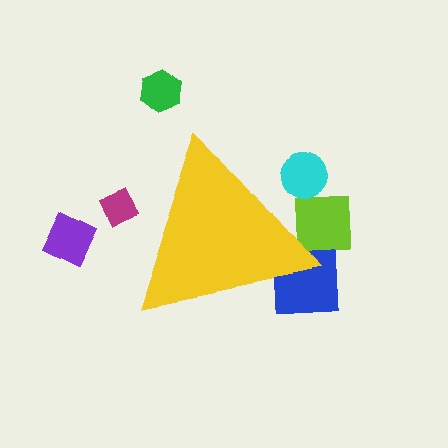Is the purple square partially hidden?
No, the purple square is fully visible.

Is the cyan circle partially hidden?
Yes, the cyan circle is partially hidden behind the yellow triangle.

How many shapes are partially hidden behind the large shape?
4 shapes are partially hidden.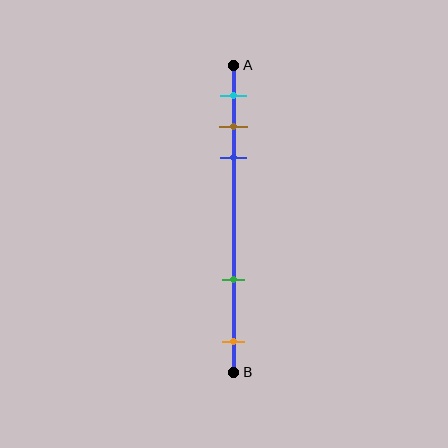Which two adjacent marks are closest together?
The brown and blue marks are the closest adjacent pair.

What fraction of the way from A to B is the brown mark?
The brown mark is approximately 20% (0.2) of the way from A to B.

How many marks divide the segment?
There are 5 marks dividing the segment.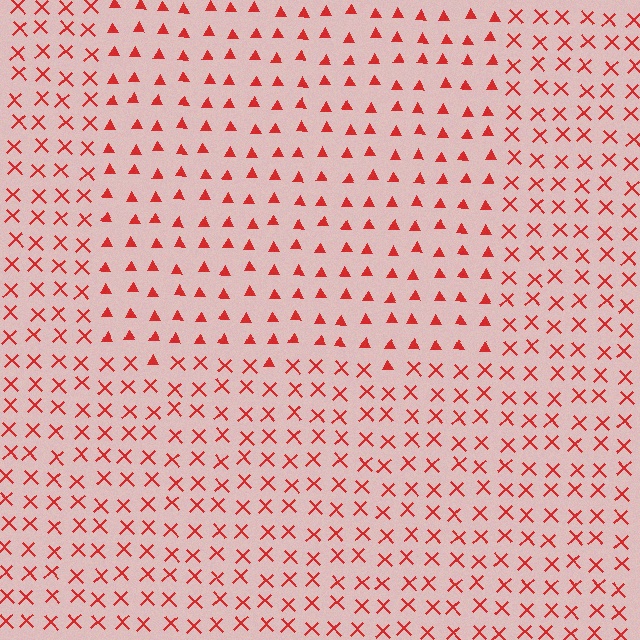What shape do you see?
I see a rectangle.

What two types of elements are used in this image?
The image uses triangles inside the rectangle region and X marks outside it.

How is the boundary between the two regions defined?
The boundary is defined by a change in element shape: triangles inside vs. X marks outside. All elements share the same color and spacing.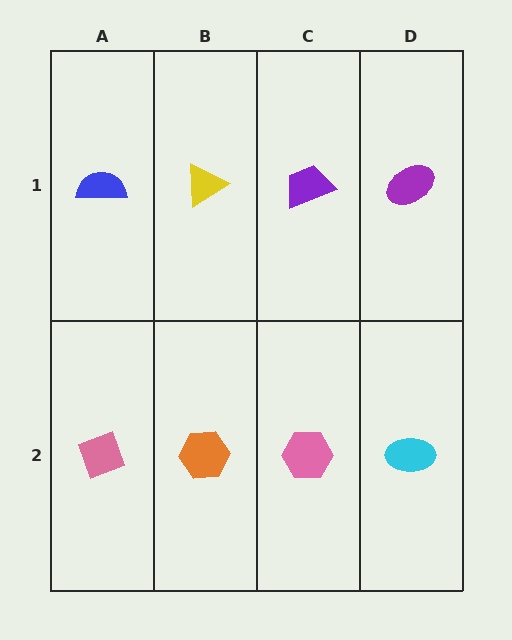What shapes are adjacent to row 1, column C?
A pink hexagon (row 2, column C), a yellow triangle (row 1, column B), a purple ellipse (row 1, column D).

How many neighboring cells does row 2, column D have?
2.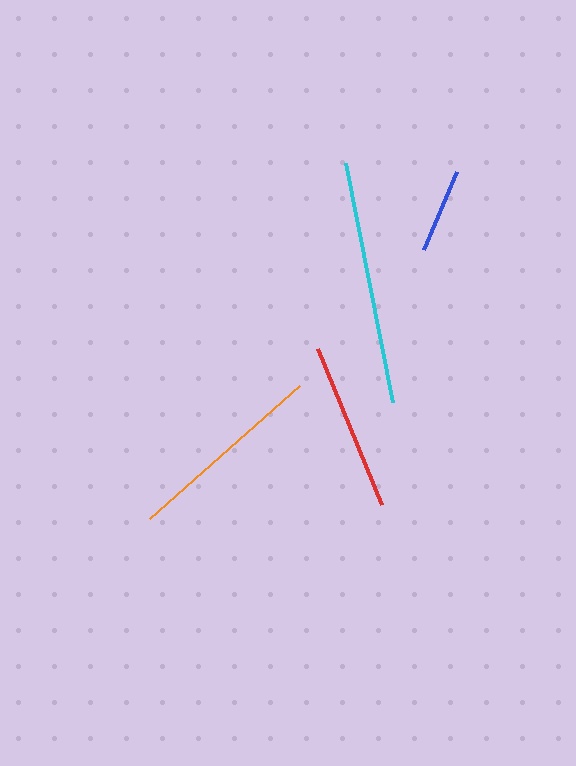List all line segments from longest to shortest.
From longest to shortest: cyan, orange, red, blue.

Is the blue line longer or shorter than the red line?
The red line is longer than the blue line.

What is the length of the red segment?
The red segment is approximately 169 pixels long.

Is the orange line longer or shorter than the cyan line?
The cyan line is longer than the orange line.